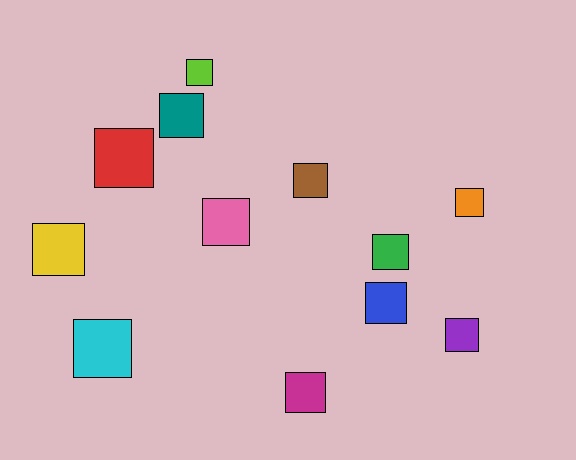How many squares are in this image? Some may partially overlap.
There are 12 squares.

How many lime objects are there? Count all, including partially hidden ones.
There is 1 lime object.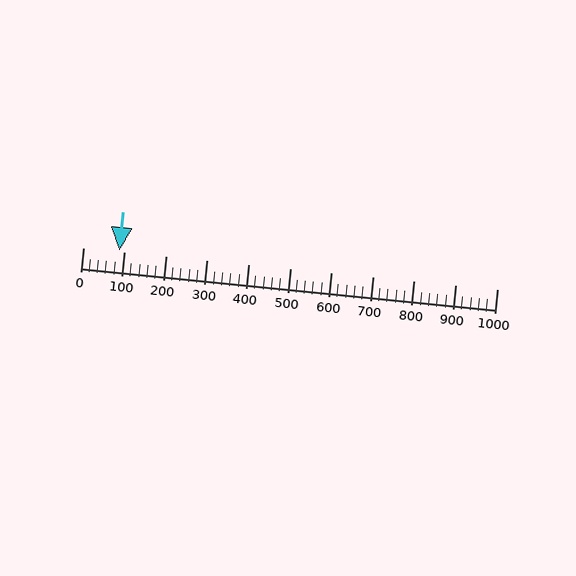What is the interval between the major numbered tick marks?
The major tick marks are spaced 100 units apart.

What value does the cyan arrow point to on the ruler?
The cyan arrow points to approximately 88.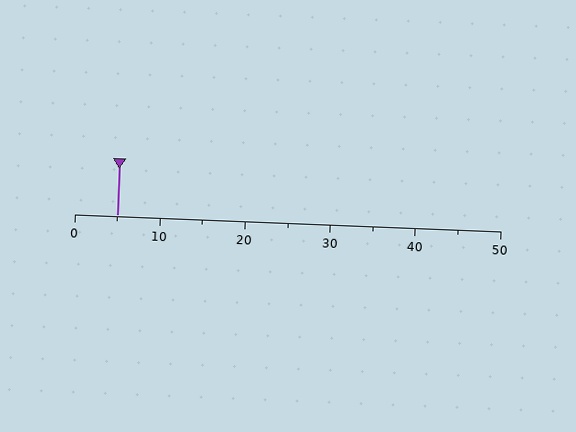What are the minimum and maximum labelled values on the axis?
The axis runs from 0 to 50.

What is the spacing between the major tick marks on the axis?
The major ticks are spaced 10 apart.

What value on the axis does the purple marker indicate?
The marker indicates approximately 5.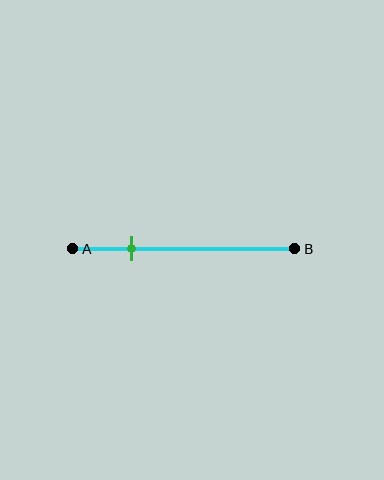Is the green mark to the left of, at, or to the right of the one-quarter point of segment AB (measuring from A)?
The green mark is approximately at the one-quarter point of segment AB.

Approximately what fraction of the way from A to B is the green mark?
The green mark is approximately 25% of the way from A to B.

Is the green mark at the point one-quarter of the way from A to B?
Yes, the mark is approximately at the one-quarter point.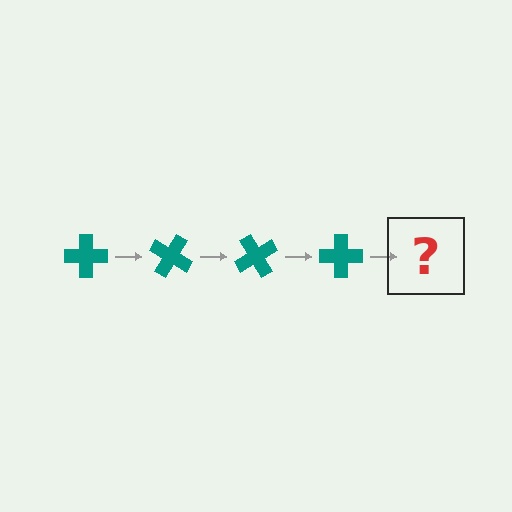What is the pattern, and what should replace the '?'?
The pattern is that the cross rotates 30 degrees each step. The '?' should be a teal cross rotated 120 degrees.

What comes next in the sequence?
The next element should be a teal cross rotated 120 degrees.